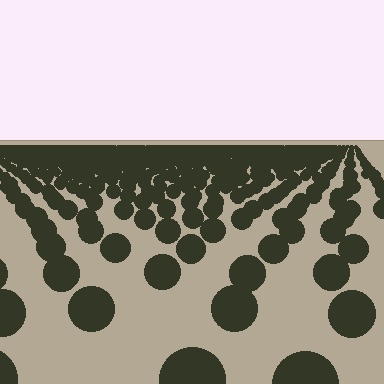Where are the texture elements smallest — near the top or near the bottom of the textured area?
Near the top.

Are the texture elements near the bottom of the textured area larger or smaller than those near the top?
Larger. Near the bottom, elements are closer to the viewer and appear at a bigger on-screen size.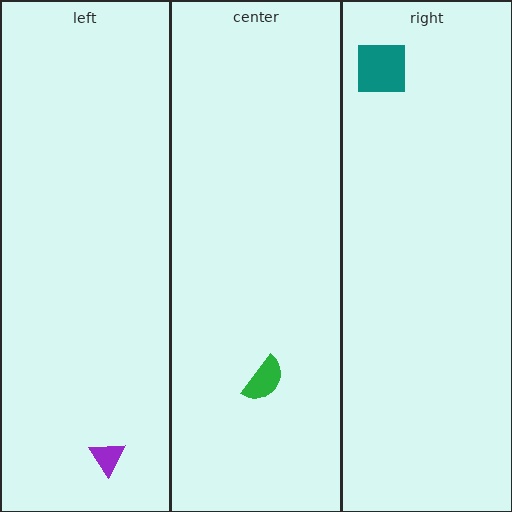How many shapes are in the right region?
1.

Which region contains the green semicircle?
The center region.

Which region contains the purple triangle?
The left region.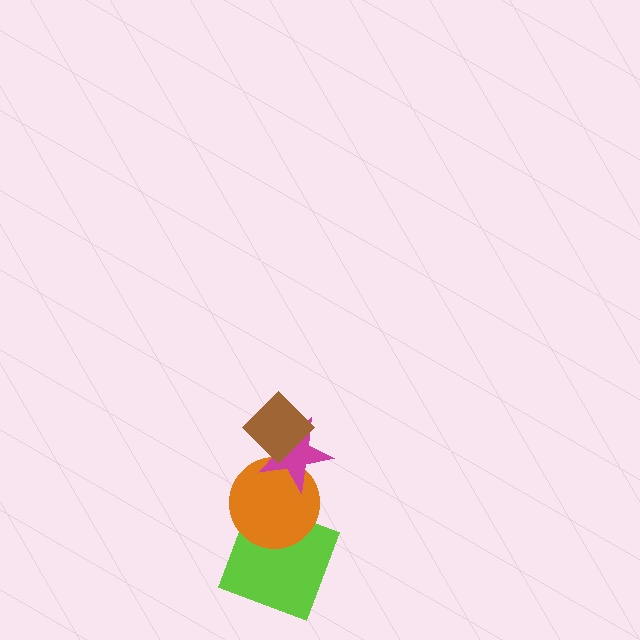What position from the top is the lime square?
The lime square is 4th from the top.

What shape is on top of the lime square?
The orange circle is on top of the lime square.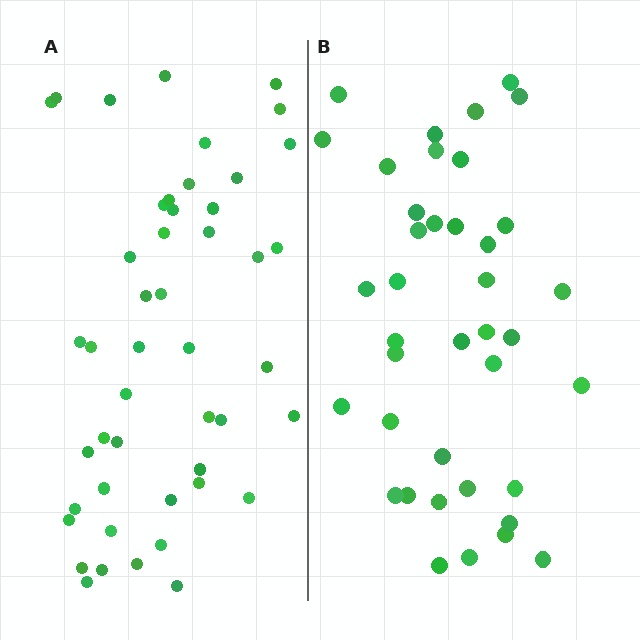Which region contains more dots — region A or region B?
Region A (the left region) has more dots.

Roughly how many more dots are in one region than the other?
Region A has roughly 8 or so more dots than region B.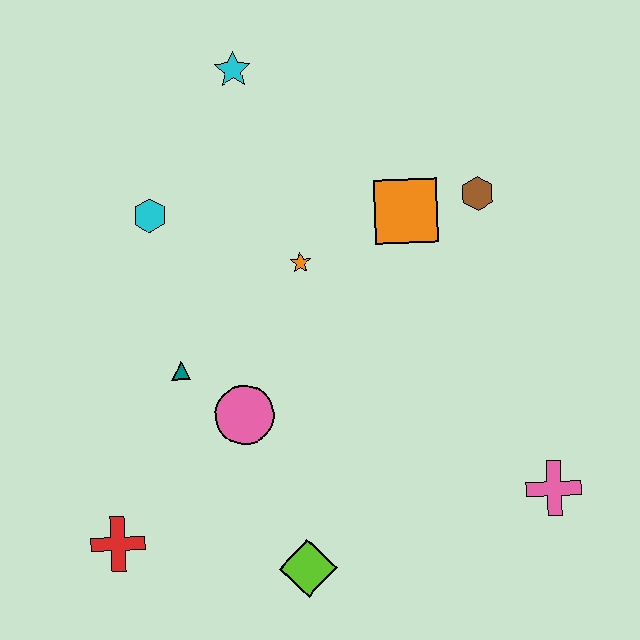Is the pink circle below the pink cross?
No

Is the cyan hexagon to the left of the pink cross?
Yes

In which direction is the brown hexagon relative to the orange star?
The brown hexagon is to the right of the orange star.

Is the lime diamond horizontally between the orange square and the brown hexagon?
No